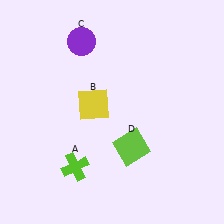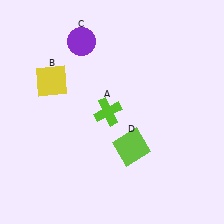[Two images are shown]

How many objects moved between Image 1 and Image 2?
2 objects moved between the two images.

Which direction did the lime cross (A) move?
The lime cross (A) moved up.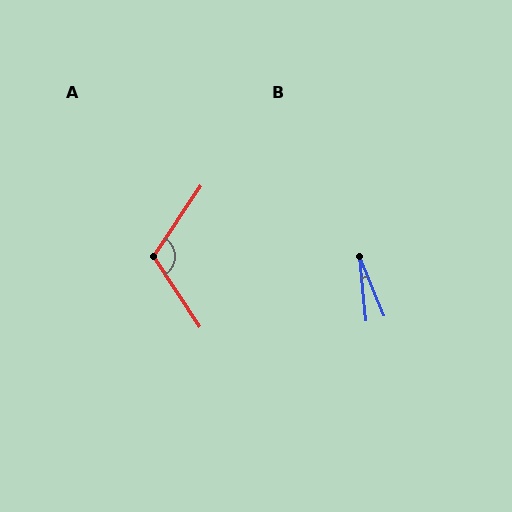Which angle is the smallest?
B, at approximately 16 degrees.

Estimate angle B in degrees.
Approximately 16 degrees.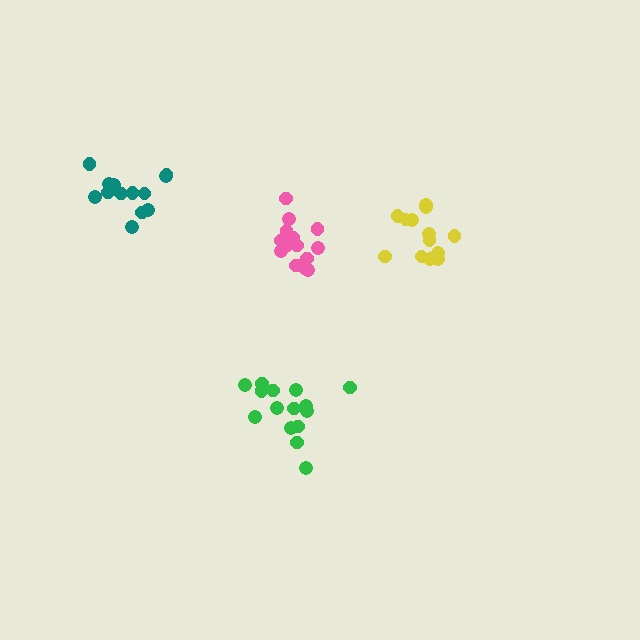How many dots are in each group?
Group 1: 15 dots, Group 2: 13 dots, Group 3: 16 dots, Group 4: 13 dots (57 total).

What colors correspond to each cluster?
The clusters are colored: green, yellow, pink, teal.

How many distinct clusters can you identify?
There are 4 distinct clusters.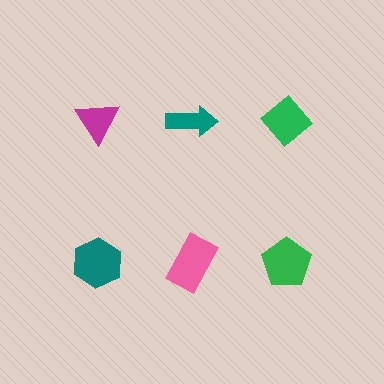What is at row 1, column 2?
A teal arrow.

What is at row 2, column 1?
A teal hexagon.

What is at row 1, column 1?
A magenta triangle.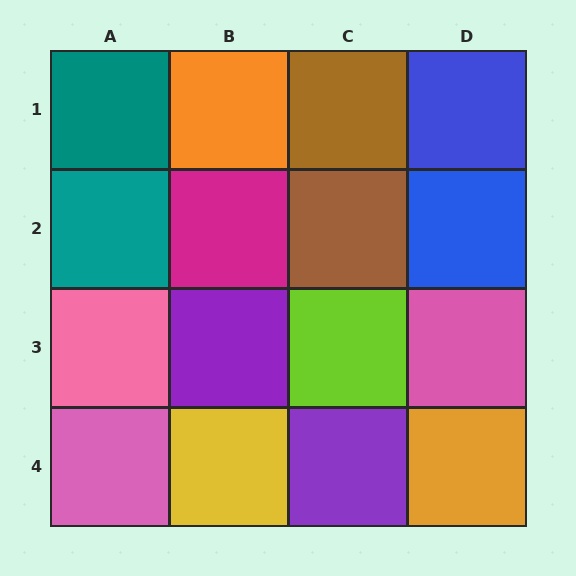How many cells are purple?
2 cells are purple.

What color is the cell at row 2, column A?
Teal.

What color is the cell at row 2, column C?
Brown.